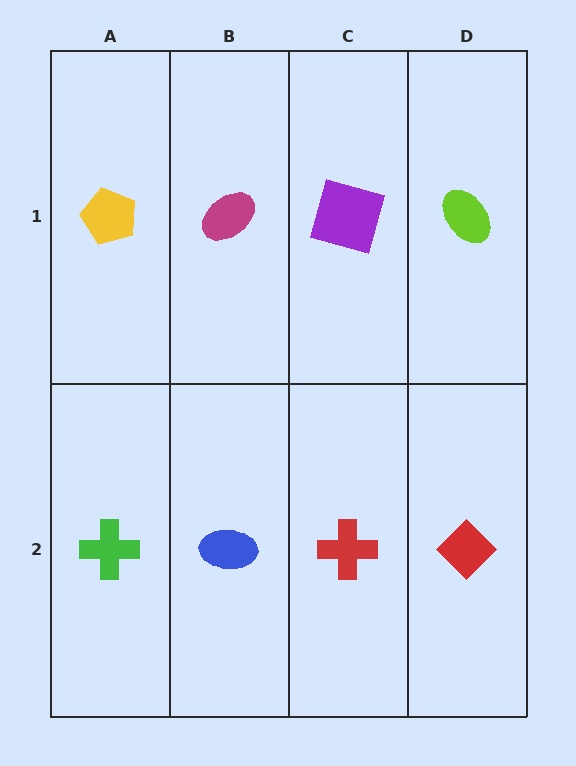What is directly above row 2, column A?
A yellow pentagon.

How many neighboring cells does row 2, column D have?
2.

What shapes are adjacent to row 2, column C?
A purple square (row 1, column C), a blue ellipse (row 2, column B), a red diamond (row 2, column D).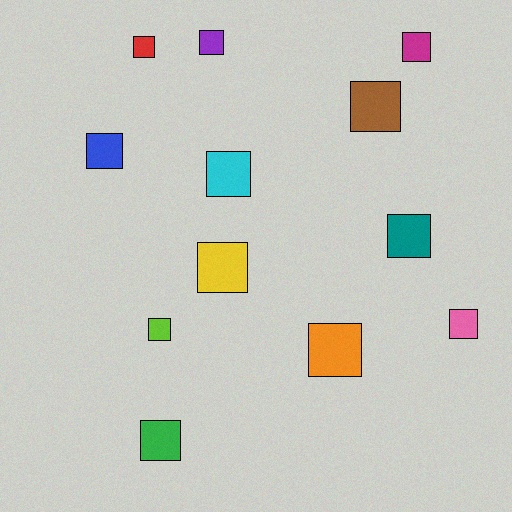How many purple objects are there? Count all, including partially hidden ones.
There is 1 purple object.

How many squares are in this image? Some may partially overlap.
There are 12 squares.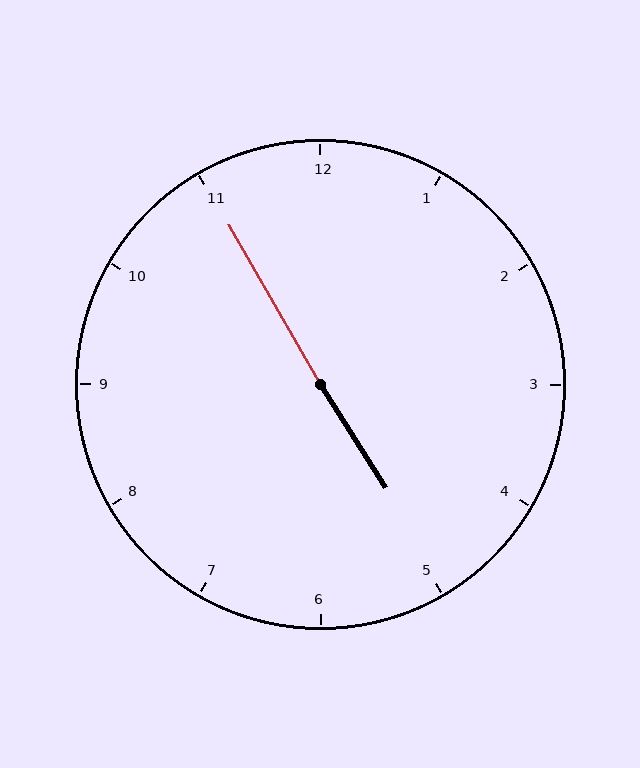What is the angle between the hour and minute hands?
Approximately 178 degrees.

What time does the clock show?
4:55.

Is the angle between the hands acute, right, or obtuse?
It is obtuse.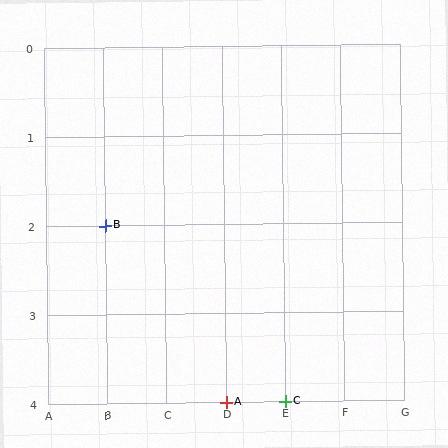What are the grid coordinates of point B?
Point B is at grid coordinates (B, 2).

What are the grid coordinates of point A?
Point A is at grid coordinates (D, 4).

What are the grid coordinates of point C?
Point C is at grid coordinates (E, 4).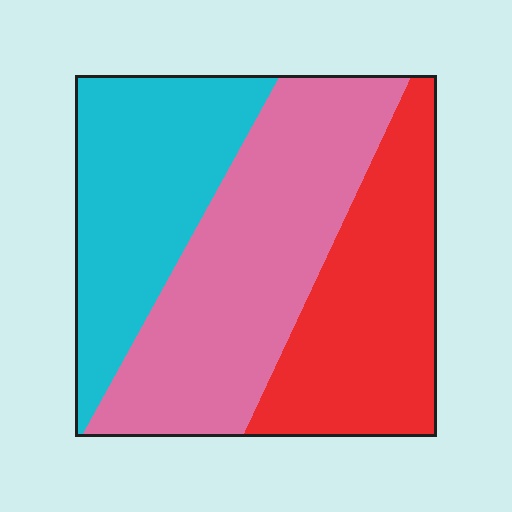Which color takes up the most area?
Pink, at roughly 40%.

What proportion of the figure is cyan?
Cyan takes up between a quarter and a half of the figure.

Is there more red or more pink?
Pink.